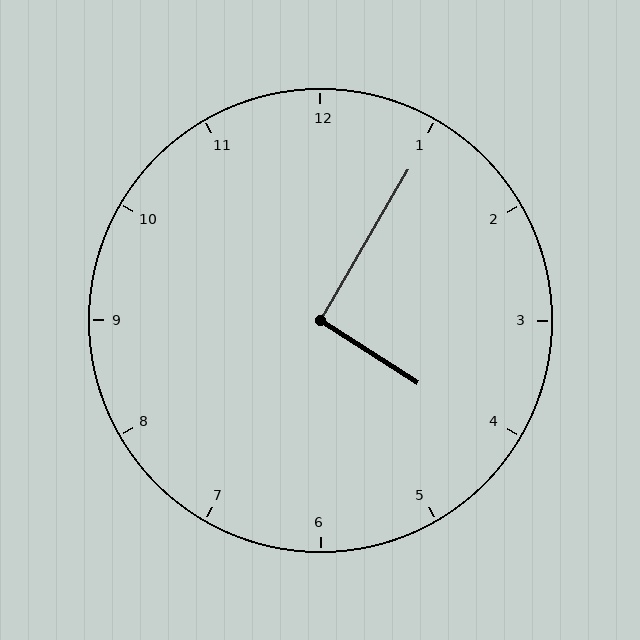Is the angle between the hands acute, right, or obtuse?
It is right.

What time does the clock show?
4:05.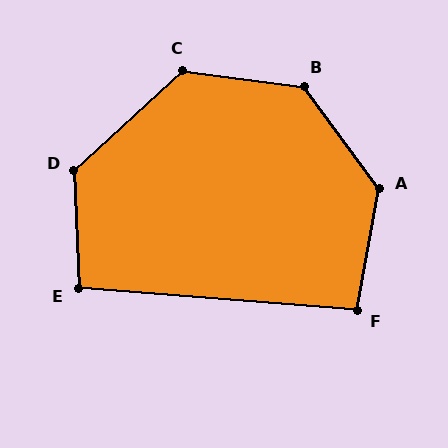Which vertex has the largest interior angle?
B, at approximately 134 degrees.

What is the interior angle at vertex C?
Approximately 130 degrees (obtuse).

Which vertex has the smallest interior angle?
F, at approximately 96 degrees.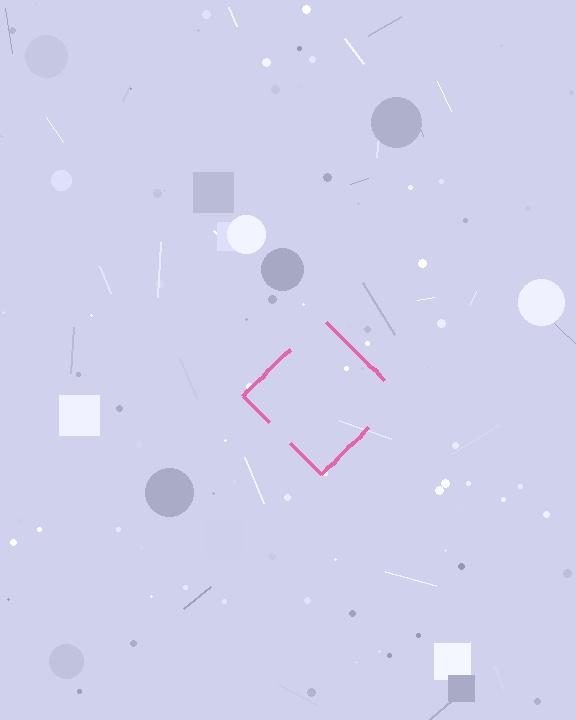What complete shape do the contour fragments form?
The contour fragments form a diamond.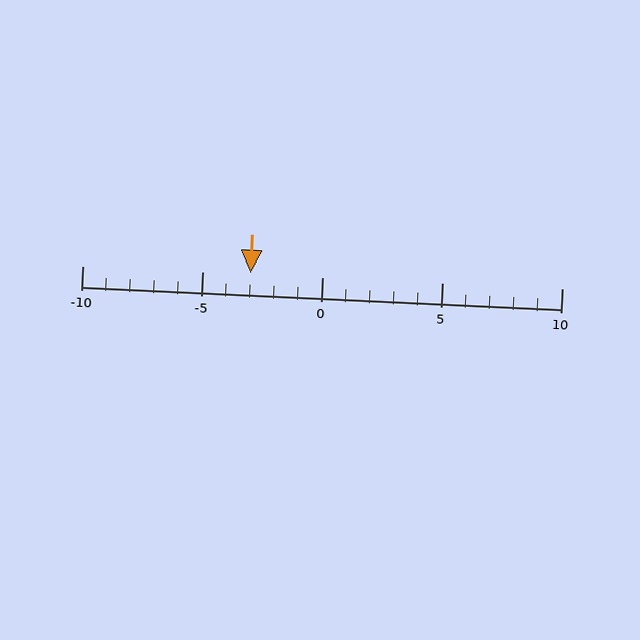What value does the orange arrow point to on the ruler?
The orange arrow points to approximately -3.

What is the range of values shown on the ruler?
The ruler shows values from -10 to 10.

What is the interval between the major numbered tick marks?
The major tick marks are spaced 5 units apart.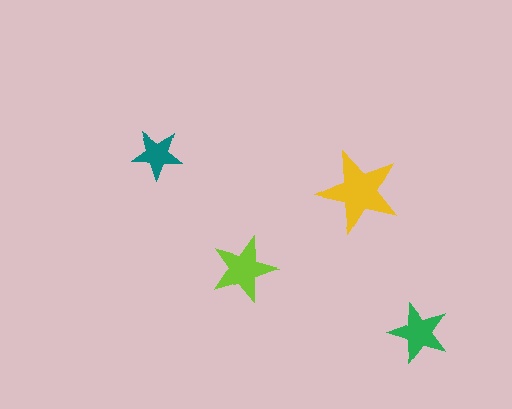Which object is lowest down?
The green star is bottommost.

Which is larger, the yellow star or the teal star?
The yellow one.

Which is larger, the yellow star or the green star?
The yellow one.